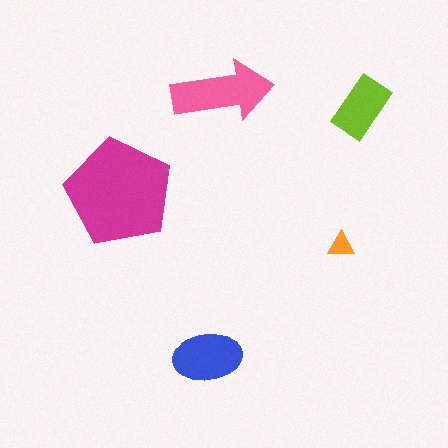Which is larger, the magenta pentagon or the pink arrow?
The magenta pentagon.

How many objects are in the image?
There are 5 objects in the image.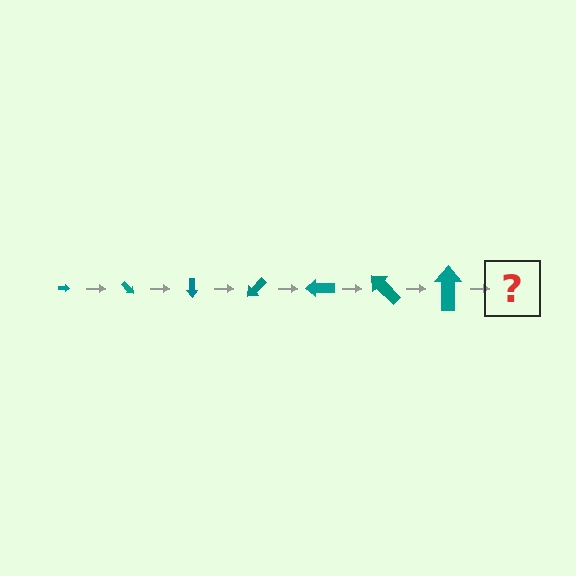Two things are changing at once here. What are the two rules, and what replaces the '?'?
The two rules are that the arrow grows larger each step and it rotates 45 degrees each step. The '?' should be an arrow, larger than the previous one and rotated 315 degrees from the start.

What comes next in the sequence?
The next element should be an arrow, larger than the previous one and rotated 315 degrees from the start.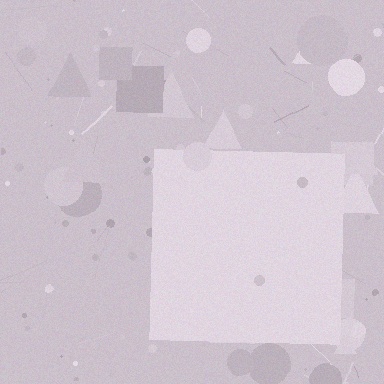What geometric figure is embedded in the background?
A square is embedded in the background.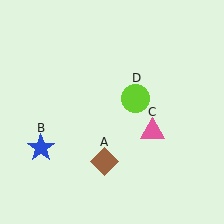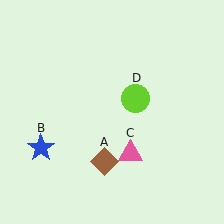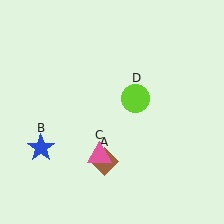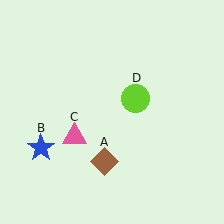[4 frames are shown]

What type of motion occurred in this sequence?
The pink triangle (object C) rotated clockwise around the center of the scene.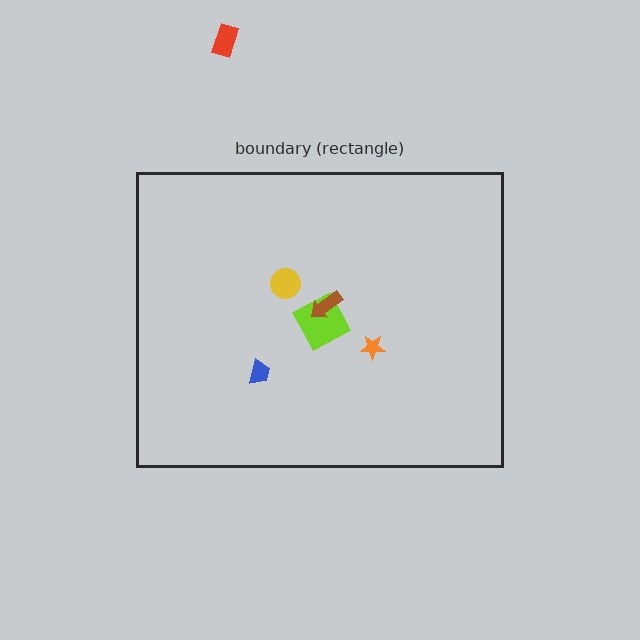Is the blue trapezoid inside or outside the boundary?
Inside.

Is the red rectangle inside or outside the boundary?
Outside.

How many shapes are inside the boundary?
5 inside, 1 outside.